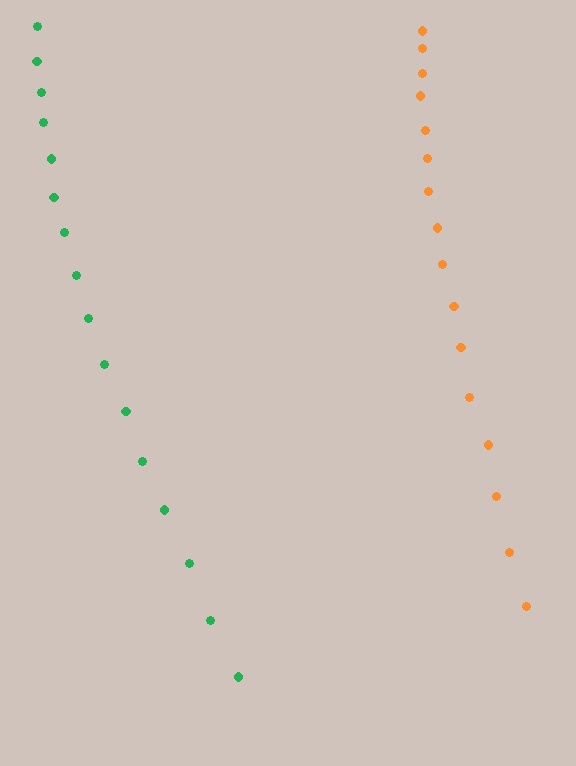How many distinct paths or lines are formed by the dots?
There are 2 distinct paths.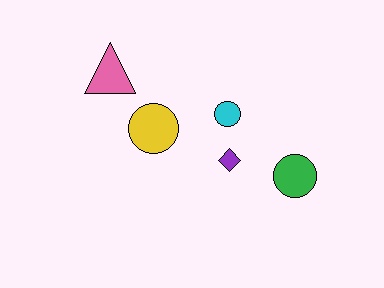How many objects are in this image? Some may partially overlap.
There are 5 objects.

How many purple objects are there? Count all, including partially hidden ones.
There is 1 purple object.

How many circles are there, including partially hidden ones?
There are 3 circles.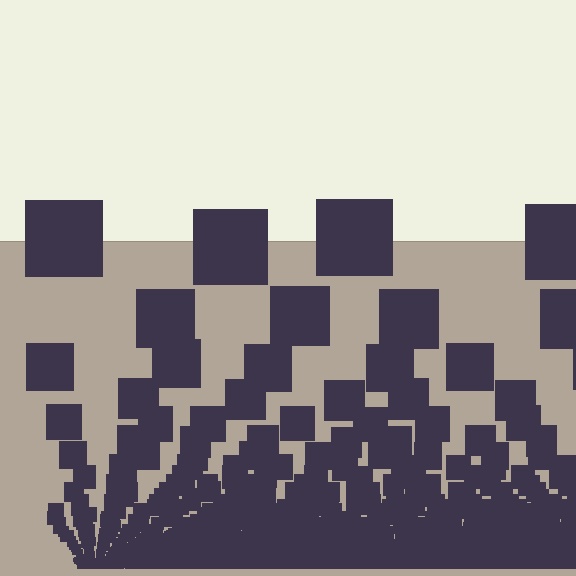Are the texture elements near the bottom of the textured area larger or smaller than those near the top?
Smaller. The gradient is inverted — elements near the bottom are smaller and denser.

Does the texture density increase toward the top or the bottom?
Density increases toward the bottom.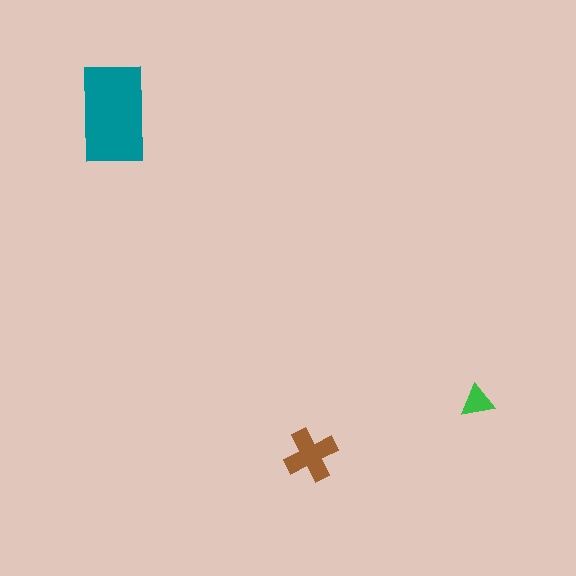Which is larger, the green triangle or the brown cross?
The brown cross.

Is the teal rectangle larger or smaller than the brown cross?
Larger.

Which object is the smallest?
The green triangle.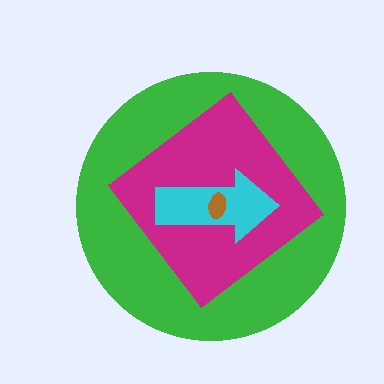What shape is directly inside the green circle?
The magenta diamond.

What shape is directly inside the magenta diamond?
The cyan arrow.